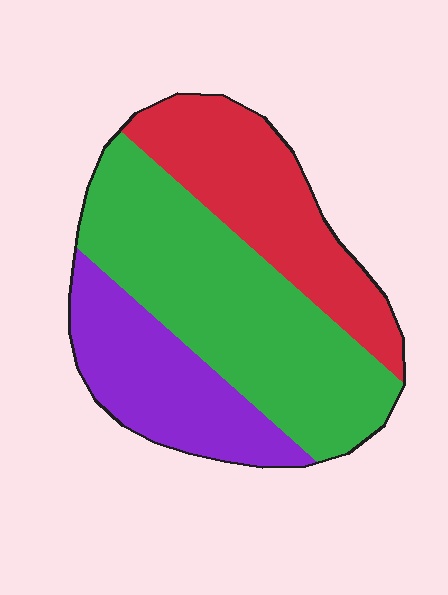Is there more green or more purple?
Green.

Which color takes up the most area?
Green, at roughly 45%.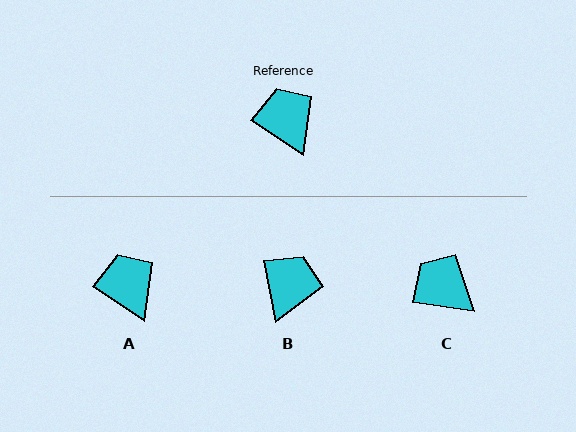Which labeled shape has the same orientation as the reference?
A.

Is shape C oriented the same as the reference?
No, it is off by about 26 degrees.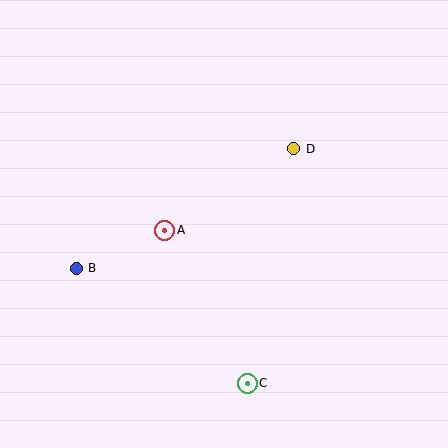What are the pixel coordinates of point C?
Point C is at (247, 383).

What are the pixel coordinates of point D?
Point D is at (294, 149).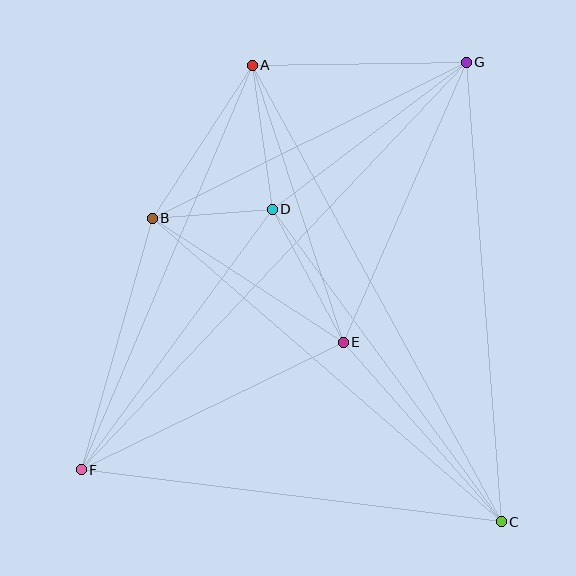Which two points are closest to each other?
Points B and D are closest to each other.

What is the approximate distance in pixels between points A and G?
The distance between A and G is approximately 214 pixels.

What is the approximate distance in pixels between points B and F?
The distance between B and F is approximately 261 pixels.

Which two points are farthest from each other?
Points F and G are farthest from each other.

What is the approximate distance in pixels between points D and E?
The distance between D and E is approximately 151 pixels.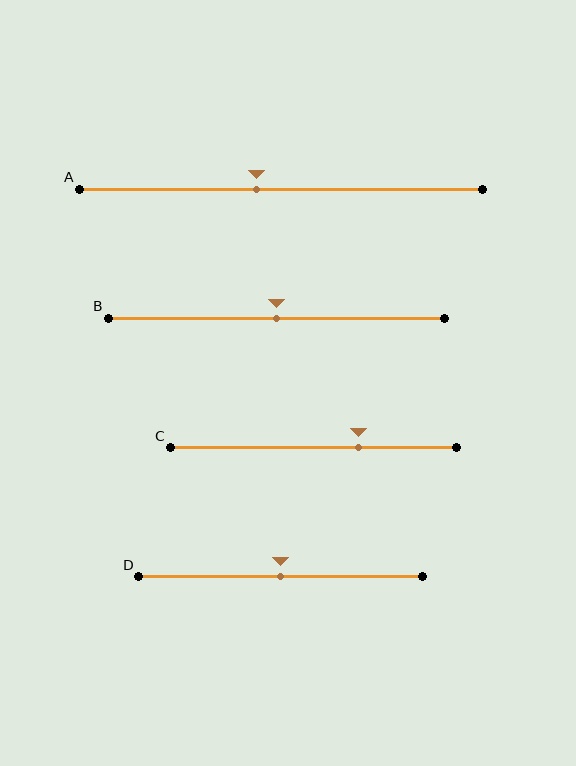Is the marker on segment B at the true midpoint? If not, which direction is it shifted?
Yes, the marker on segment B is at the true midpoint.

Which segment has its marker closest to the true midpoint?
Segment B has its marker closest to the true midpoint.